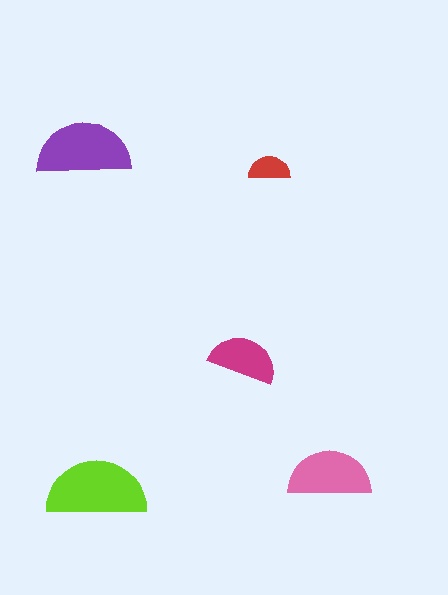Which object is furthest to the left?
The purple semicircle is leftmost.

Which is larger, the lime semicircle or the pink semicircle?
The lime one.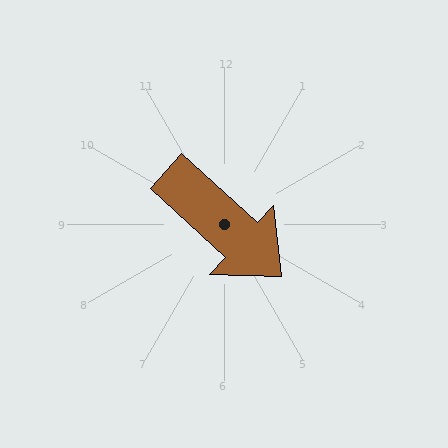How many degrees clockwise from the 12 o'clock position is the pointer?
Approximately 132 degrees.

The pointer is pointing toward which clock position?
Roughly 4 o'clock.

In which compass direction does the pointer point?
Southeast.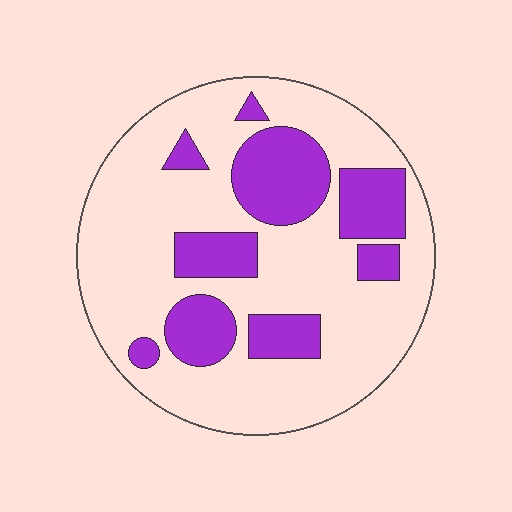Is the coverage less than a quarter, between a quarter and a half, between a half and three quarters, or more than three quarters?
Between a quarter and a half.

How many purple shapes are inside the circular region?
9.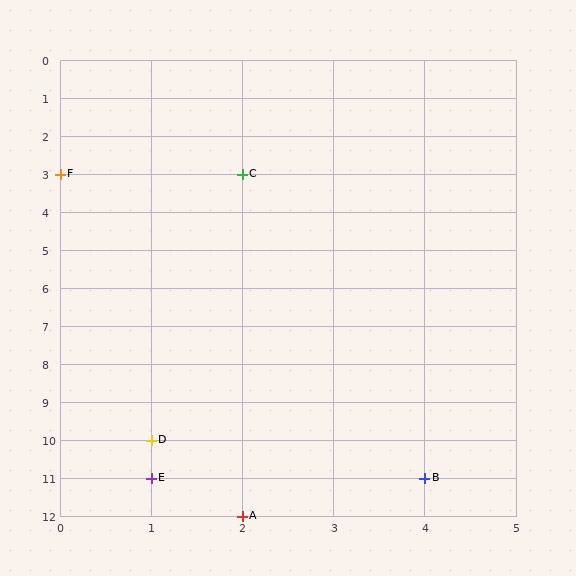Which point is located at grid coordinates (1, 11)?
Point E is at (1, 11).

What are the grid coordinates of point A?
Point A is at grid coordinates (2, 12).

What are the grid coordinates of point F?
Point F is at grid coordinates (0, 3).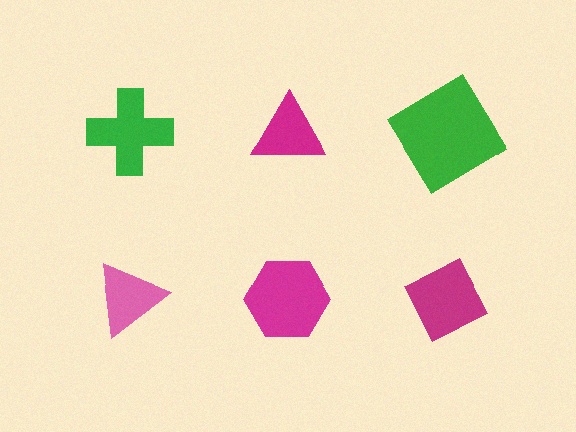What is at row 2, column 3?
A magenta diamond.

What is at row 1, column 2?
A magenta triangle.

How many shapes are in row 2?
3 shapes.